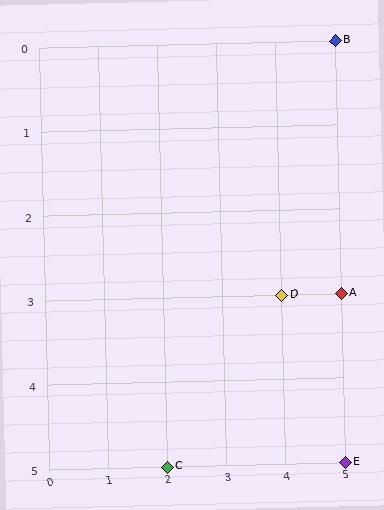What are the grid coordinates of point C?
Point C is at grid coordinates (2, 5).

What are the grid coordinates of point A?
Point A is at grid coordinates (5, 3).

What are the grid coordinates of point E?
Point E is at grid coordinates (5, 5).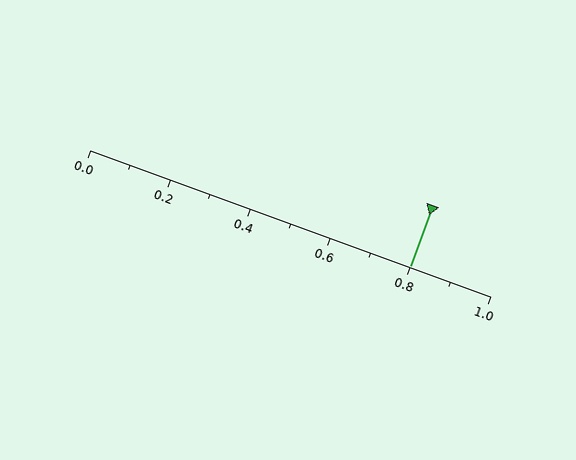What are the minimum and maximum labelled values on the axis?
The axis runs from 0.0 to 1.0.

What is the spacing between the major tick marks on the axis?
The major ticks are spaced 0.2 apart.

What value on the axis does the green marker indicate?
The marker indicates approximately 0.8.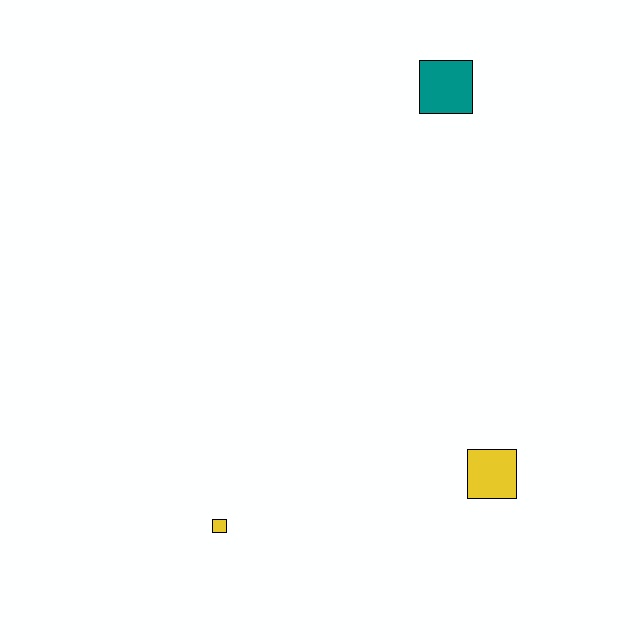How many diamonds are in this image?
There are no diamonds.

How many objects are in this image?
There are 3 objects.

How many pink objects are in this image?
There are no pink objects.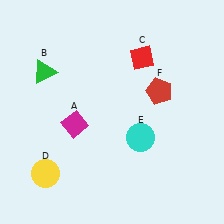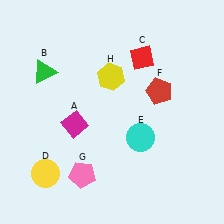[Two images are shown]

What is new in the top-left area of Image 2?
A yellow hexagon (H) was added in the top-left area of Image 2.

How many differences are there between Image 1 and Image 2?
There are 2 differences between the two images.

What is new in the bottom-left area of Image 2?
A pink pentagon (G) was added in the bottom-left area of Image 2.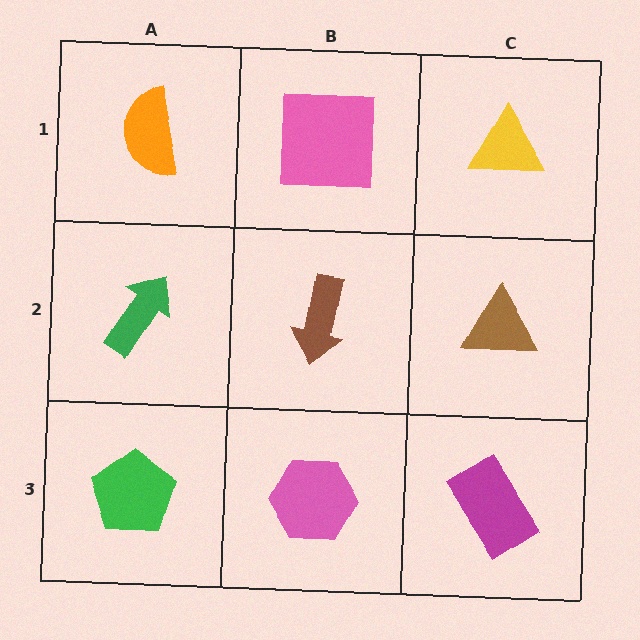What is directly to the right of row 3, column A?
A pink hexagon.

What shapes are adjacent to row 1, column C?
A brown triangle (row 2, column C), a pink square (row 1, column B).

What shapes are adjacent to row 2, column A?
An orange semicircle (row 1, column A), a green pentagon (row 3, column A), a brown arrow (row 2, column B).